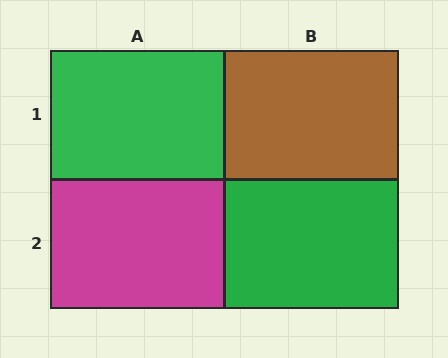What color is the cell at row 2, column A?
Magenta.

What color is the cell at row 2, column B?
Green.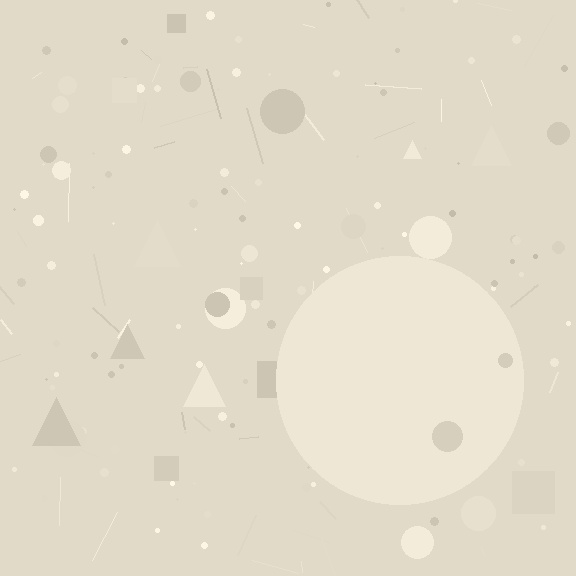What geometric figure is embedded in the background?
A circle is embedded in the background.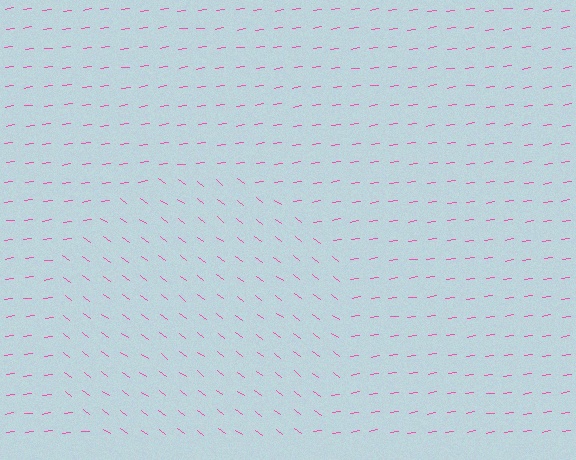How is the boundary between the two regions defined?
The boundary is defined purely by a change in line orientation (approximately 45 degrees difference). All lines are the same color and thickness.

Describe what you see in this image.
The image is filled with small pink line segments. A circle region in the image has lines oriented differently from the surrounding lines, creating a visible texture boundary.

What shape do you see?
I see a circle.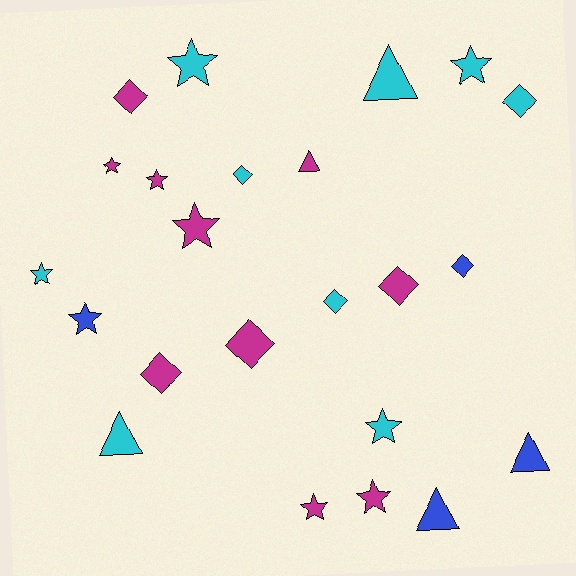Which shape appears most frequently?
Star, with 10 objects.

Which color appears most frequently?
Magenta, with 10 objects.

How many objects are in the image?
There are 23 objects.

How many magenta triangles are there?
There is 1 magenta triangle.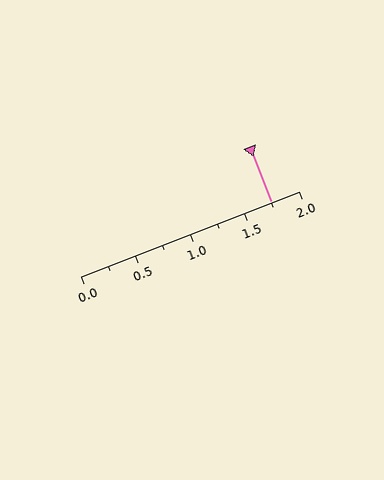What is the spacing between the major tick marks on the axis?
The major ticks are spaced 0.5 apart.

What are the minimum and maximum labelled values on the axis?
The axis runs from 0.0 to 2.0.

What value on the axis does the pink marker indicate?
The marker indicates approximately 1.75.